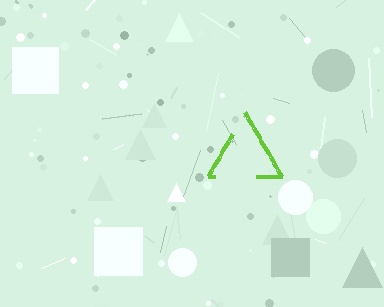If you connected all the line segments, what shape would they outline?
They would outline a triangle.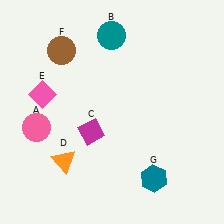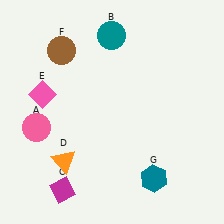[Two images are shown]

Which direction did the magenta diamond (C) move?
The magenta diamond (C) moved down.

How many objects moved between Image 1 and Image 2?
1 object moved between the two images.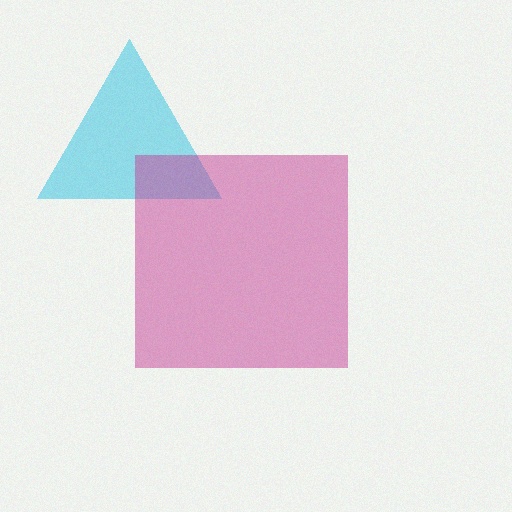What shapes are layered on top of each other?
The layered shapes are: a cyan triangle, a magenta square.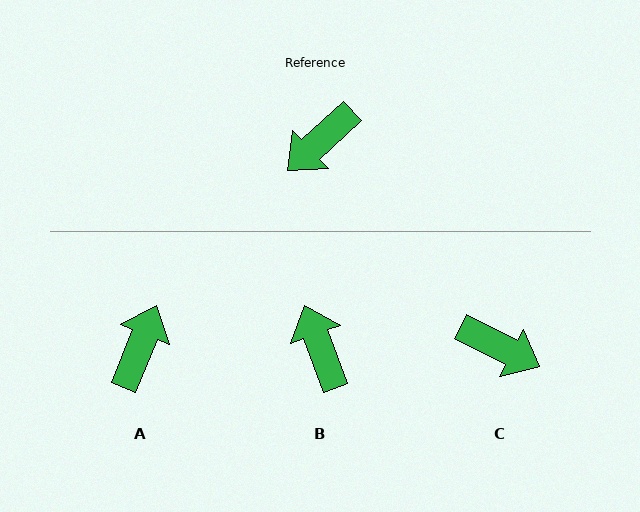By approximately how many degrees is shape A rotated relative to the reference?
Approximately 155 degrees clockwise.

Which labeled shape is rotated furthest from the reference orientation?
A, about 155 degrees away.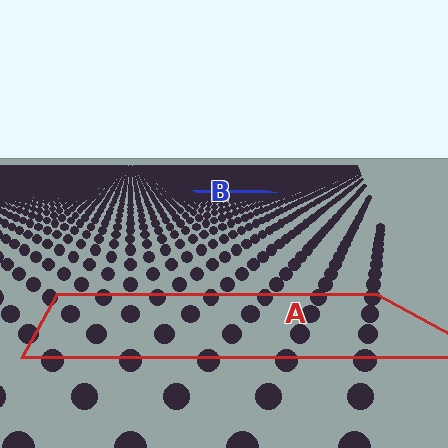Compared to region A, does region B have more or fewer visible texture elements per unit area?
Region B has more texture elements per unit area — they are packed more densely because it is farther away.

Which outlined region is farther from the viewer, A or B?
Region B is farther from the viewer — the texture elements inside it appear smaller and more densely packed.